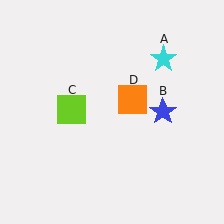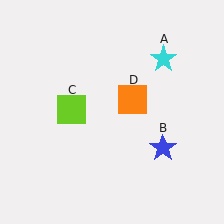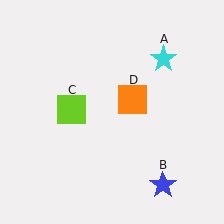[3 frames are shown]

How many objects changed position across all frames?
1 object changed position: blue star (object B).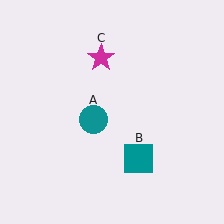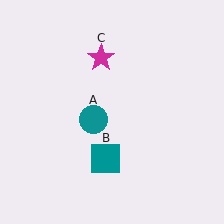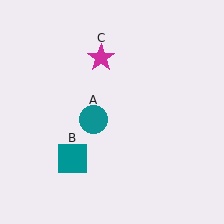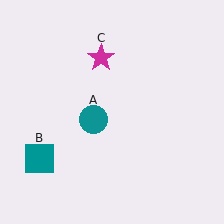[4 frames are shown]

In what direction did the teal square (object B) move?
The teal square (object B) moved left.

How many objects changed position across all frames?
1 object changed position: teal square (object B).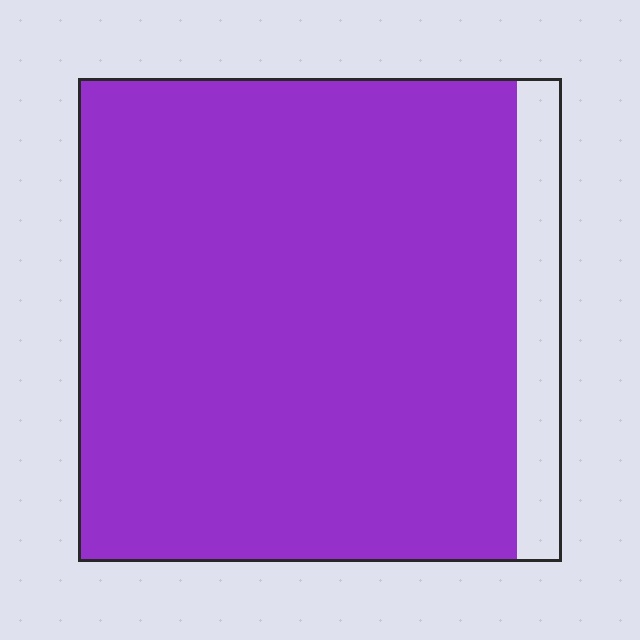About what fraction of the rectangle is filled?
About nine tenths (9/10).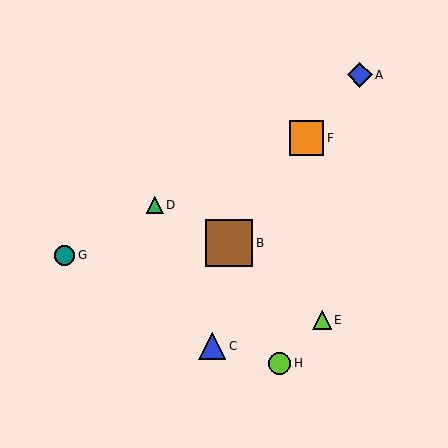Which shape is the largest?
The brown square (labeled B) is the largest.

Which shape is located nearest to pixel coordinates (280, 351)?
The lime circle (labeled H) at (280, 363) is nearest to that location.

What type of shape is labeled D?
Shape D is a green triangle.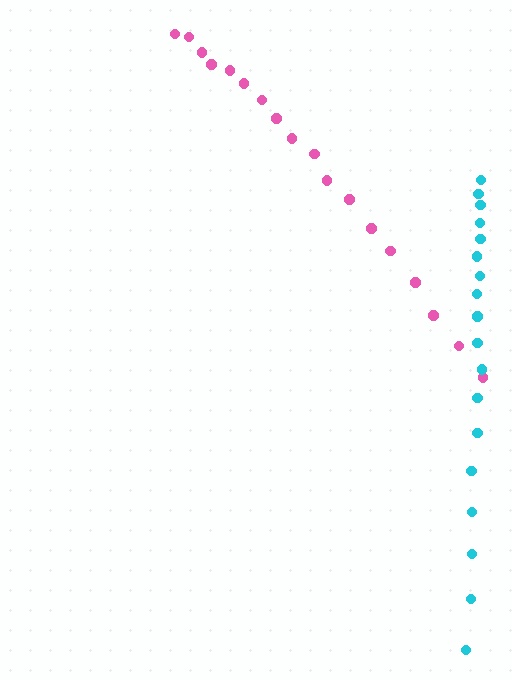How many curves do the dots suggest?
There are 2 distinct paths.